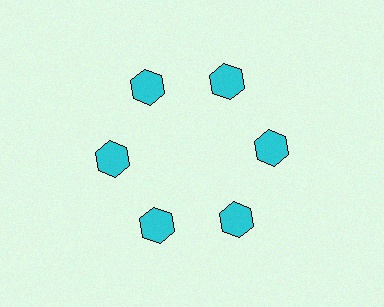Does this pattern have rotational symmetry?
Yes, this pattern has 6-fold rotational symmetry. It looks the same after rotating 60 degrees around the center.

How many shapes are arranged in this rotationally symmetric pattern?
There are 6 shapes, arranged in 6 groups of 1.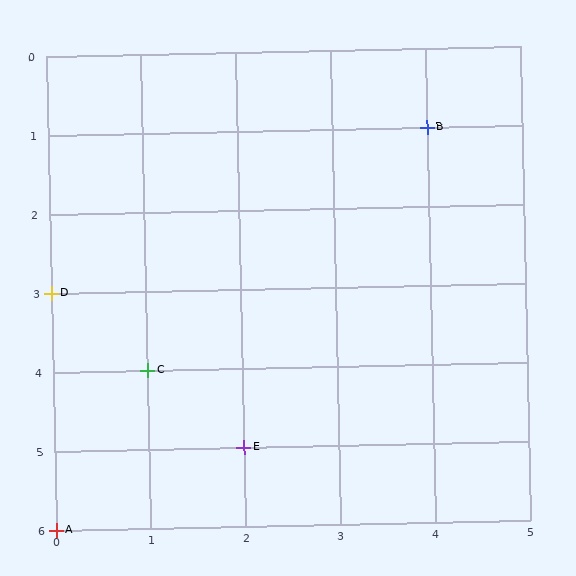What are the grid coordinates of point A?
Point A is at grid coordinates (0, 6).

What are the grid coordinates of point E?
Point E is at grid coordinates (2, 5).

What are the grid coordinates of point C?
Point C is at grid coordinates (1, 4).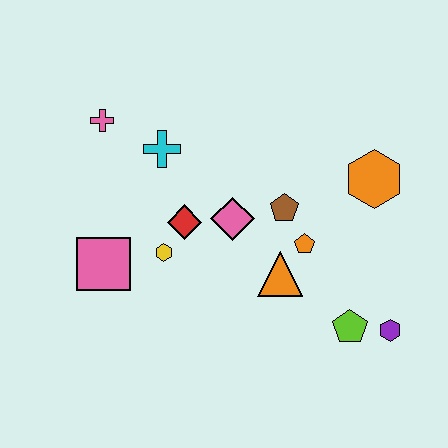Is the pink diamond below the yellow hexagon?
No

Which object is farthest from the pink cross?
The purple hexagon is farthest from the pink cross.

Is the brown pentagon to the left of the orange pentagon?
Yes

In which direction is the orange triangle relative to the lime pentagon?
The orange triangle is to the left of the lime pentagon.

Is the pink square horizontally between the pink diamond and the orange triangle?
No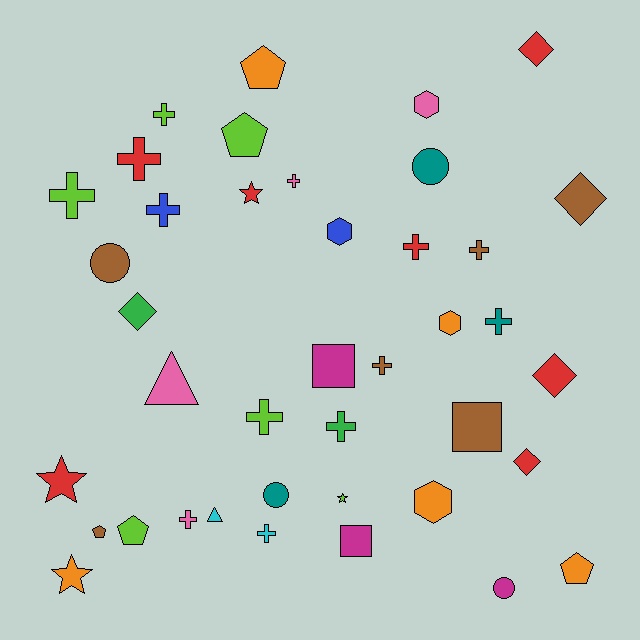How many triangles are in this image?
There are 2 triangles.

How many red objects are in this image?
There are 7 red objects.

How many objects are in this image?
There are 40 objects.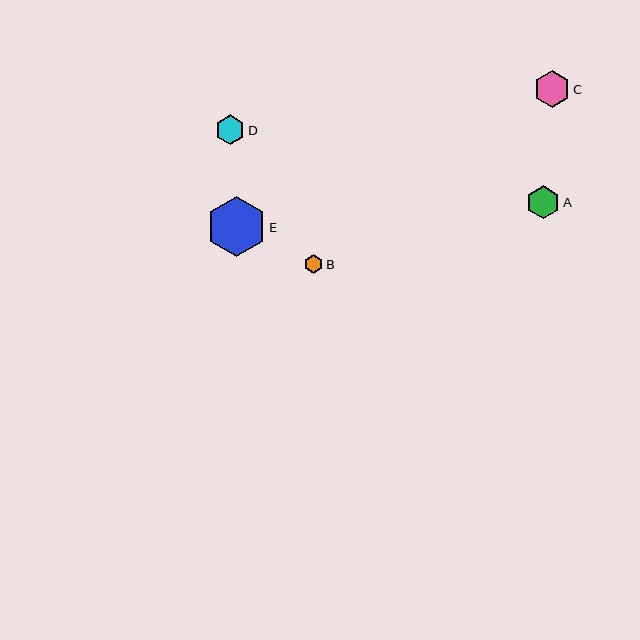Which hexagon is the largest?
Hexagon E is the largest with a size of approximately 60 pixels.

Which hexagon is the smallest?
Hexagon B is the smallest with a size of approximately 19 pixels.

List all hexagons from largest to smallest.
From largest to smallest: E, C, A, D, B.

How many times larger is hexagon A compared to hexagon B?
Hexagon A is approximately 1.7 times the size of hexagon B.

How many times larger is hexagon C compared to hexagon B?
Hexagon C is approximately 1.9 times the size of hexagon B.